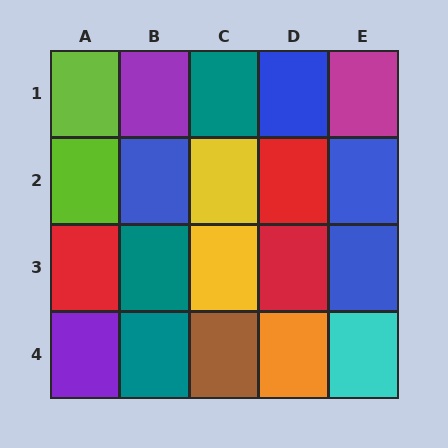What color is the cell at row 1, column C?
Teal.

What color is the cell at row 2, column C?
Yellow.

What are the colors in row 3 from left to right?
Red, teal, yellow, red, blue.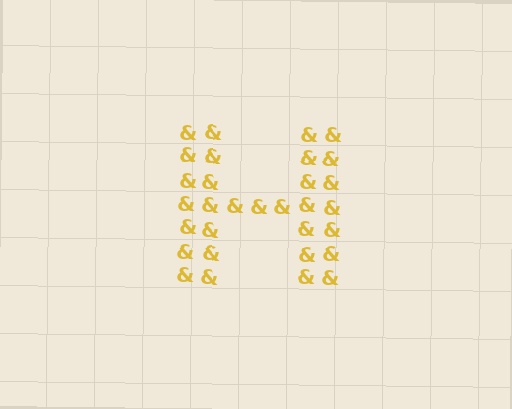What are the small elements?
The small elements are ampersands.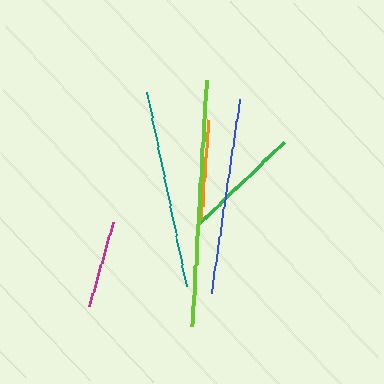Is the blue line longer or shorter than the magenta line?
The blue line is longer than the magenta line.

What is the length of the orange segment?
The orange segment is approximately 101 pixels long.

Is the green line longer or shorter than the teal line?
The teal line is longer than the green line.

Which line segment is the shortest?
The magenta line is the shortest at approximately 87 pixels.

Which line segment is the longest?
The lime line is the longest at approximately 246 pixels.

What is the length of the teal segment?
The teal segment is approximately 198 pixels long.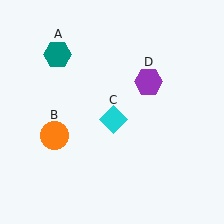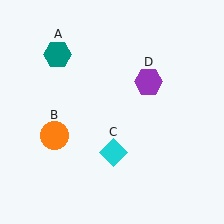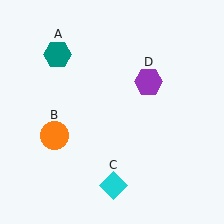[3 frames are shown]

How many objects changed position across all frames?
1 object changed position: cyan diamond (object C).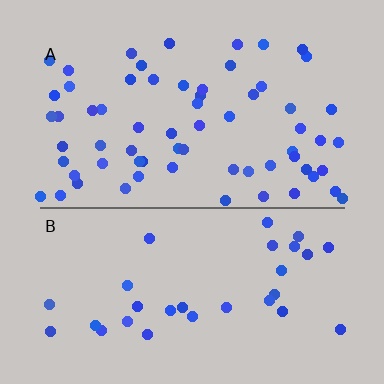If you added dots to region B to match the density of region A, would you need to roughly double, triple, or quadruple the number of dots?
Approximately double.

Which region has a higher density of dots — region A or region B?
A (the top).